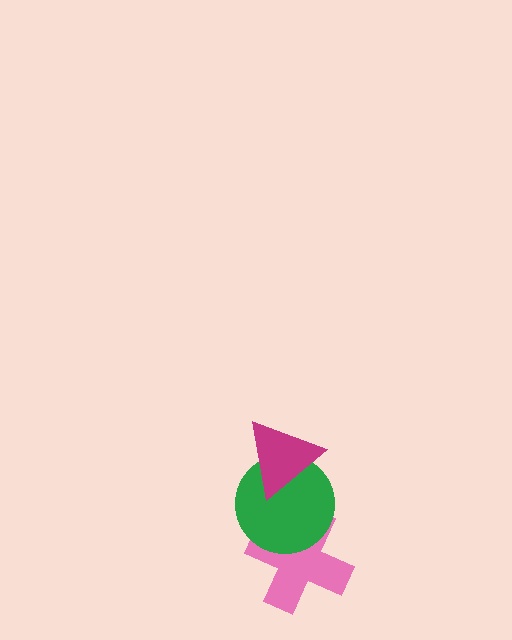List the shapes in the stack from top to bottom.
From top to bottom: the magenta triangle, the green circle, the pink cross.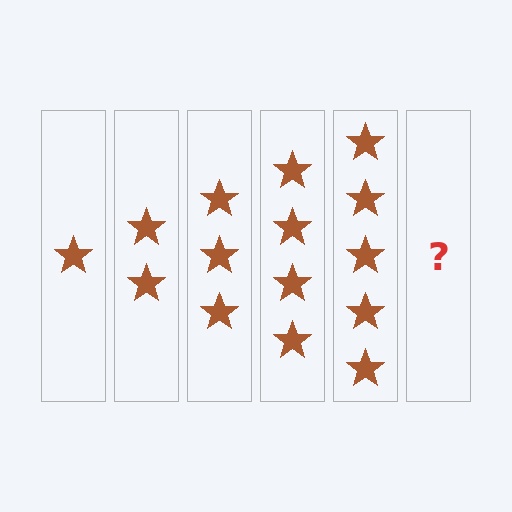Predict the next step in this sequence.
The next step is 6 stars.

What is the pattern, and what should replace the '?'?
The pattern is that each step adds one more star. The '?' should be 6 stars.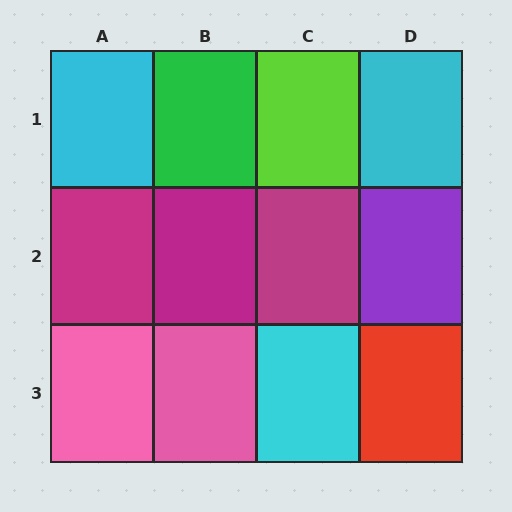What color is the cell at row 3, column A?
Pink.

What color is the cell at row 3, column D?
Red.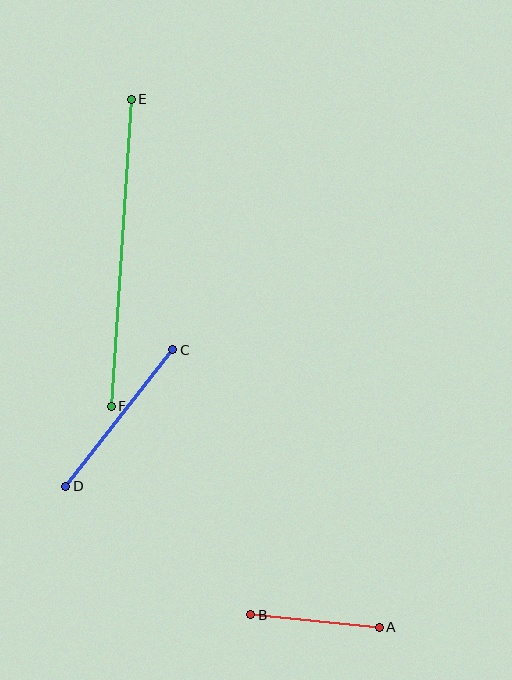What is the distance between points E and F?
The distance is approximately 308 pixels.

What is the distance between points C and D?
The distance is approximately 173 pixels.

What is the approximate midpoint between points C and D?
The midpoint is at approximately (119, 418) pixels.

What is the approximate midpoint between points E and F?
The midpoint is at approximately (121, 253) pixels.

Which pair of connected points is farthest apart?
Points E and F are farthest apart.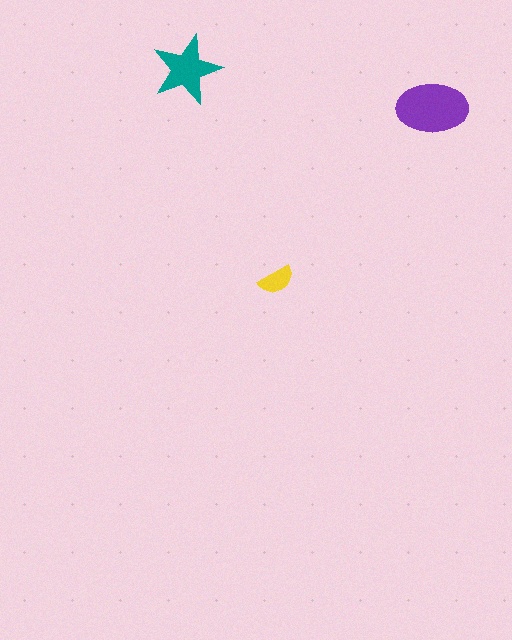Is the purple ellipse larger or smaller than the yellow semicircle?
Larger.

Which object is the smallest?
The yellow semicircle.